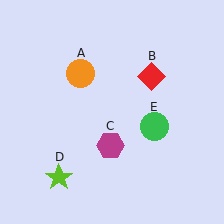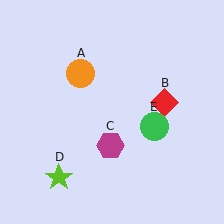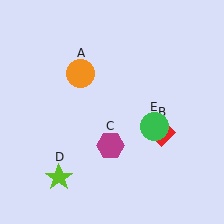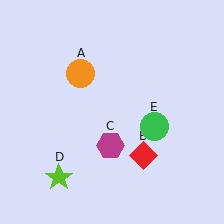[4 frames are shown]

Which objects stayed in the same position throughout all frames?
Orange circle (object A) and magenta hexagon (object C) and lime star (object D) and green circle (object E) remained stationary.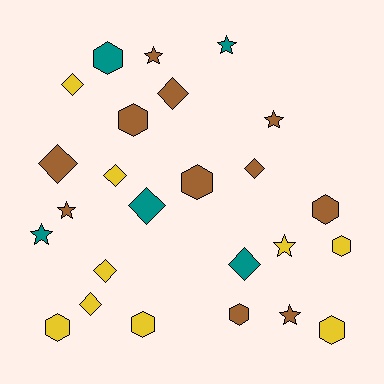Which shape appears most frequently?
Diamond, with 9 objects.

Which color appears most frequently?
Brown, with 11 objects.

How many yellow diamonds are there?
There are 4 yellow diamonds.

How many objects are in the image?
There are 25 objects.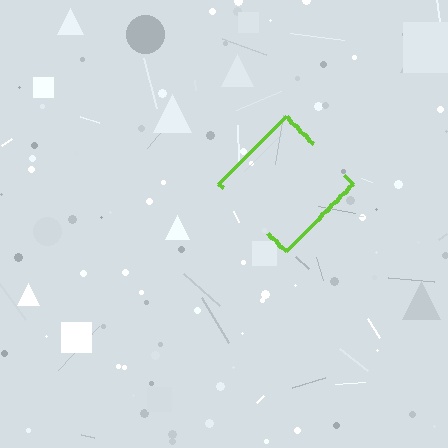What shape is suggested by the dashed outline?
The dashed outline suggests a diamond.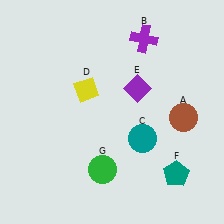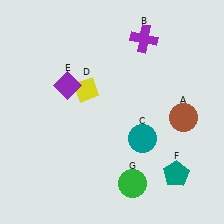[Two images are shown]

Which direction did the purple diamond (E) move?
The purple diamond (E) moved left.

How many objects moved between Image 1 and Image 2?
2 objects moved between the two images.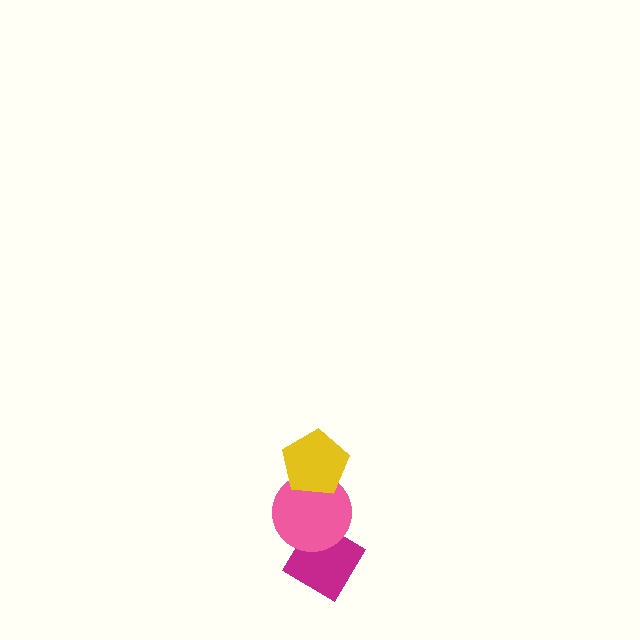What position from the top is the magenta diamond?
The magenta diamond is 3rd from the top.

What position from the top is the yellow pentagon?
The yellow pentagon is 1st from the top.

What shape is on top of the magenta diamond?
The pink circle is on top of the magenta diamond.